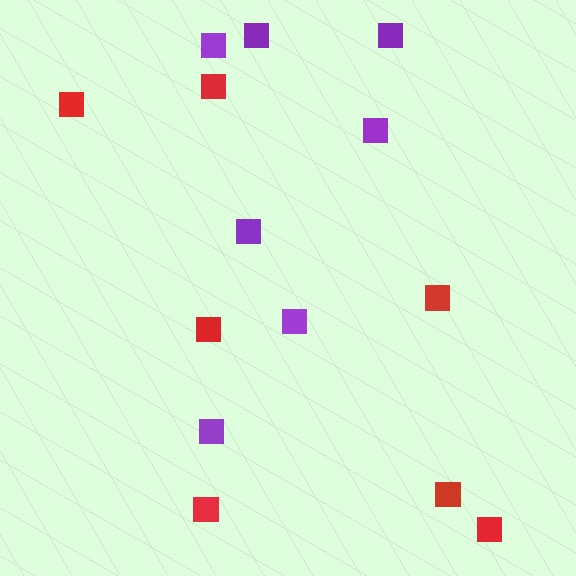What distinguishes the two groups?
There are 2 groups: one group of purple squares (7) and one group of red squares (7).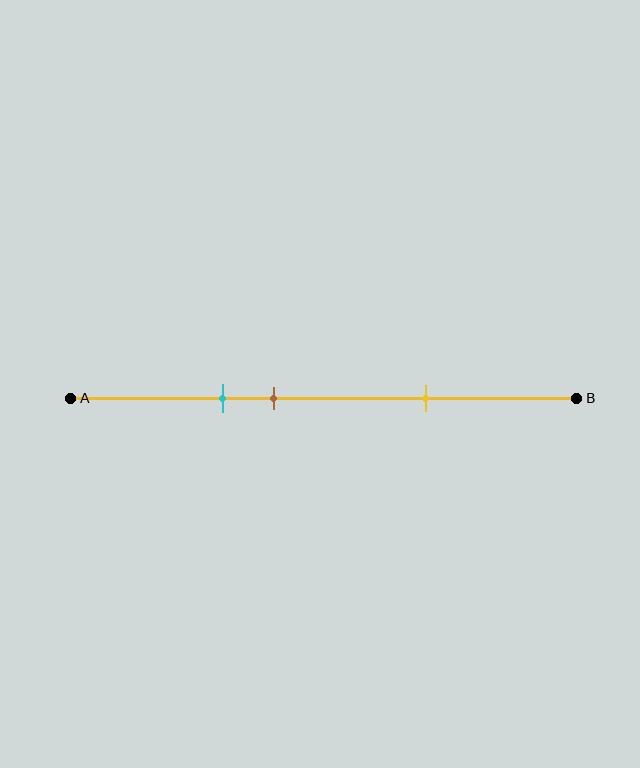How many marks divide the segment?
There are 3 marks dividing the segment.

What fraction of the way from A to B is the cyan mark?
The cyan mark is approximately 30% (0.3) of the way from A to B.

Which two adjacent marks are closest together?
The cyan and brown marks are the closest adjacent pair.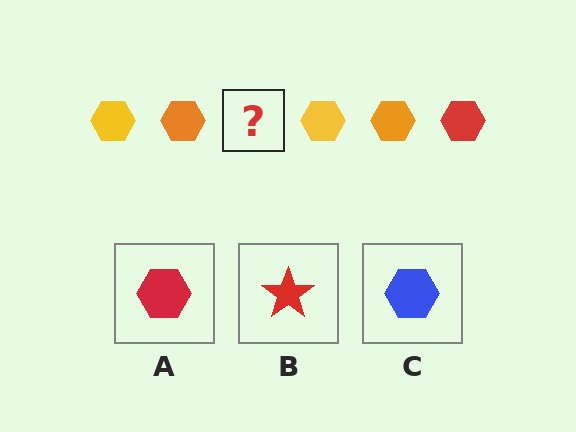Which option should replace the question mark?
Option A.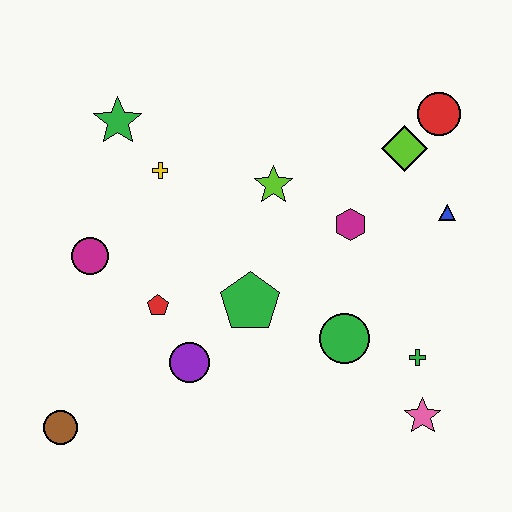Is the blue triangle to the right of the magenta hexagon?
Yes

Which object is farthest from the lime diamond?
The brown circle is farthest from the lime diamond.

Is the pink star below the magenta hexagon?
Yes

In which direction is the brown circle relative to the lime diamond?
The brown circle is to the left of the lime diamond.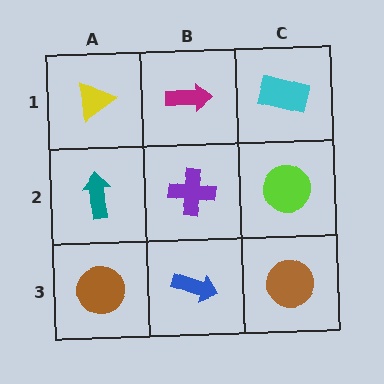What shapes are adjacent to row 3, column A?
A teal arrow (row 2, column A), a blue arrow (row 3, column B).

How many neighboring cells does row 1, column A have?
2.